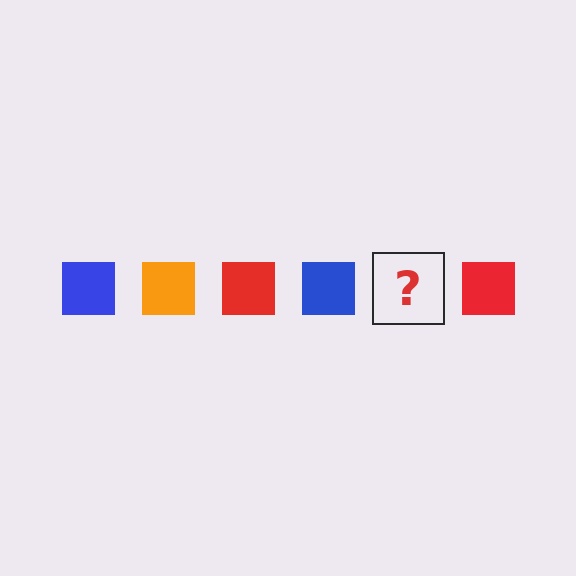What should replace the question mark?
The question mark should be replaced with an orange square.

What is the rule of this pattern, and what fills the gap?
The rule is that the pattern cycles through blue, orange, red squares. The gap should be filled with an orange square.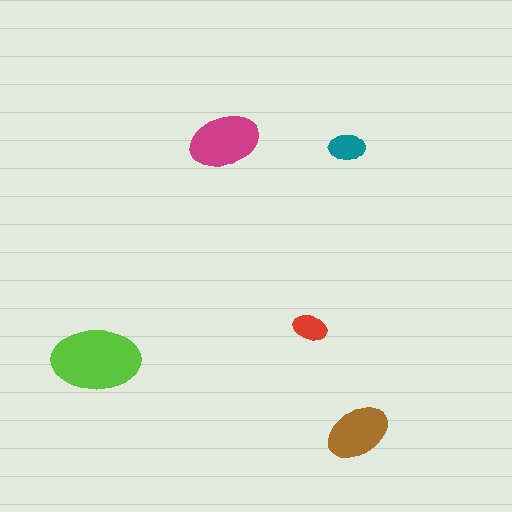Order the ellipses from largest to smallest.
the lime one, the magenta one, the brown one, the teal one, the red one.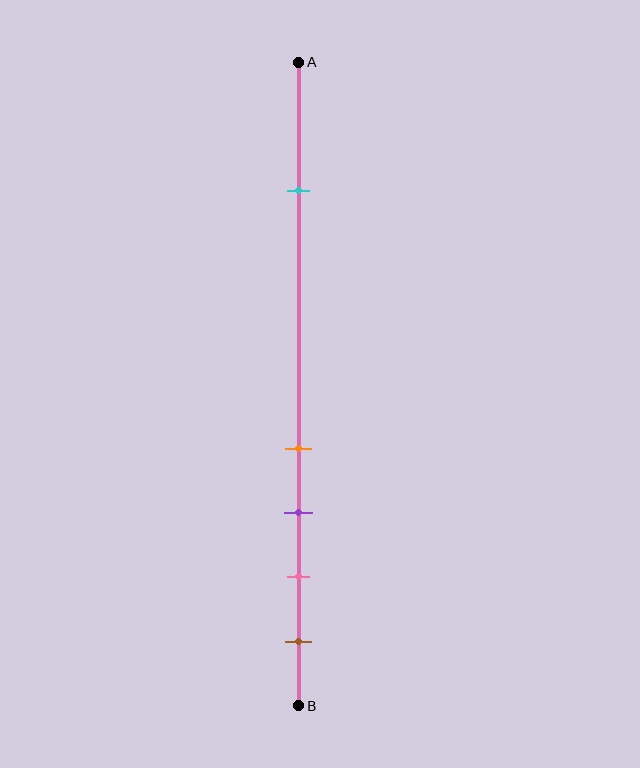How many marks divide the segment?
There are 5 marks dividing the segment.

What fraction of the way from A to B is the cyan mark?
The cyan mark is approximately 20% (0.2) of the way from A to B.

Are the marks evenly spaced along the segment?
No, the marks are not evenly spaced.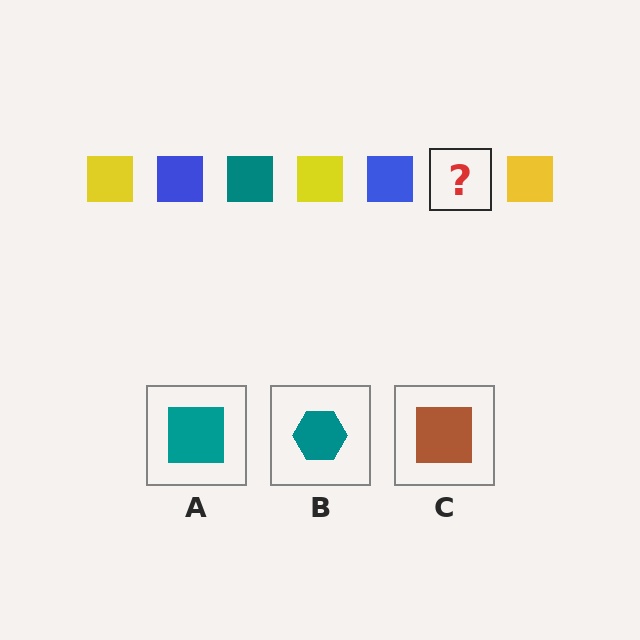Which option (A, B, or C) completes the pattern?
A.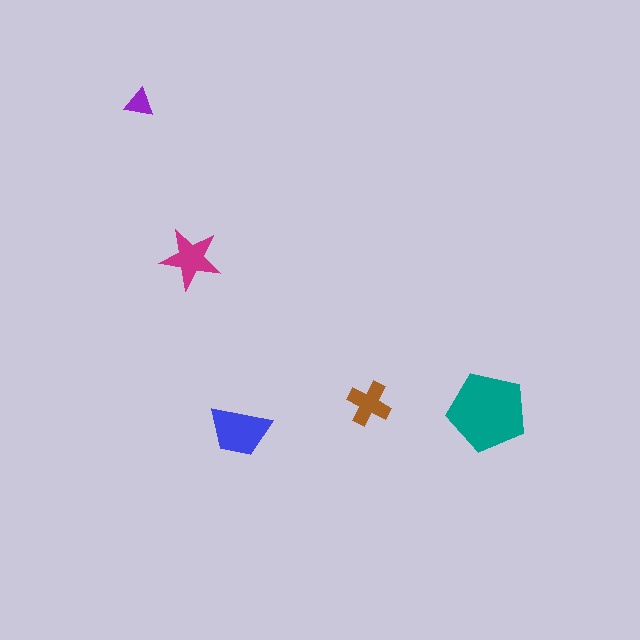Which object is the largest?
The teal pentagon.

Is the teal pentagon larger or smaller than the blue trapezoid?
Larger.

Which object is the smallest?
The purple triangle.